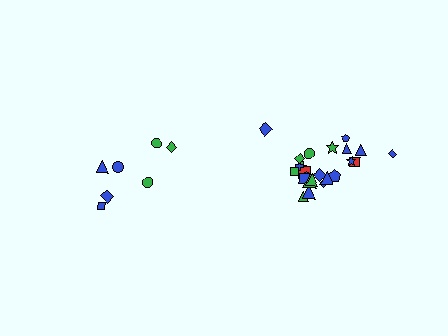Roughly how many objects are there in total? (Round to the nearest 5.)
Roughly 30 objects in total.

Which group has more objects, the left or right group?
The right group.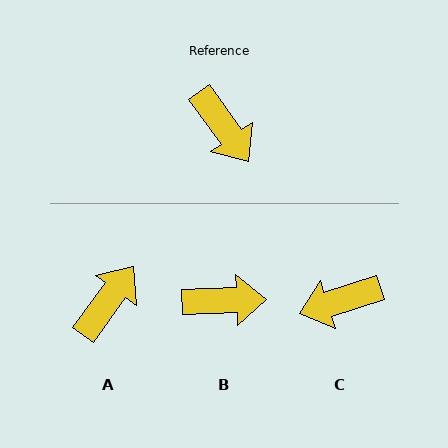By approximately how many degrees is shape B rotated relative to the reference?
Approximately 56 degrees counter-clockwise.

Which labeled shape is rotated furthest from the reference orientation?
A, about 108 degrees away.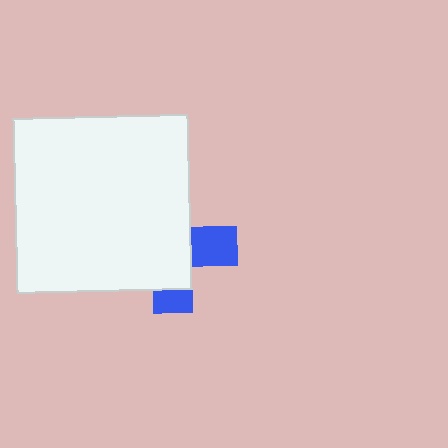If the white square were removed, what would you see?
You would see the complete blue cross.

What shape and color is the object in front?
The object in front is a white square.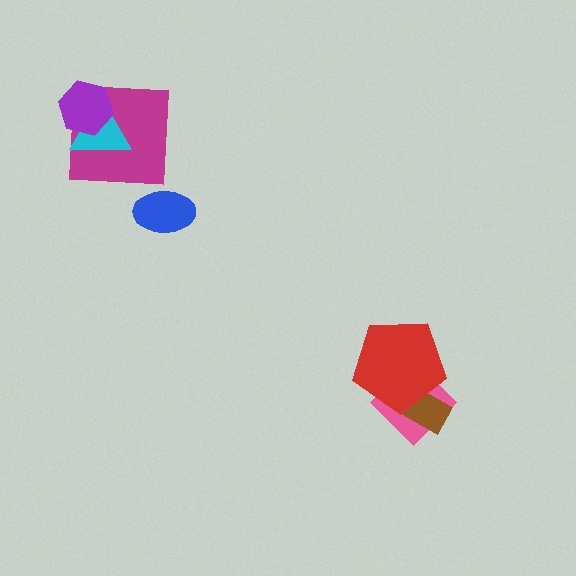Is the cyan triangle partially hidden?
Yes, it is partially covered by another shape.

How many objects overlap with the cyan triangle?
2 objects overlap with the cyan triangle.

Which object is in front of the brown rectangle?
The red pentagon is in front of the brown rectangle.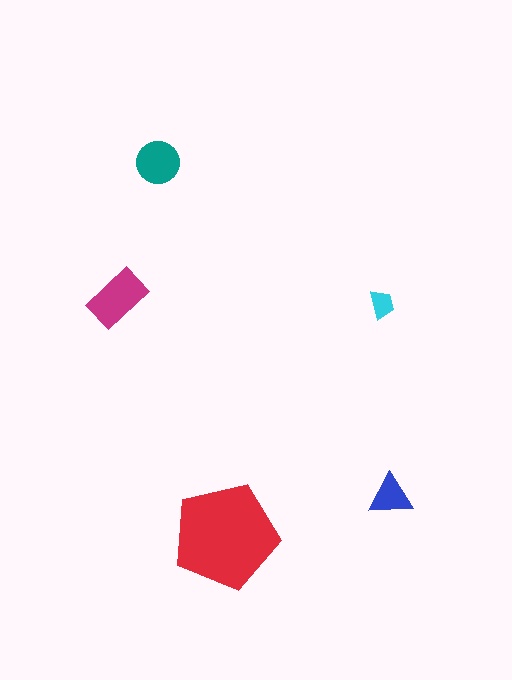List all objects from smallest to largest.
The cyan trapezoid, the blue triangle, the teal circle, the magenta rectangle, the red pentagon.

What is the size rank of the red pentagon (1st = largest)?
1st.